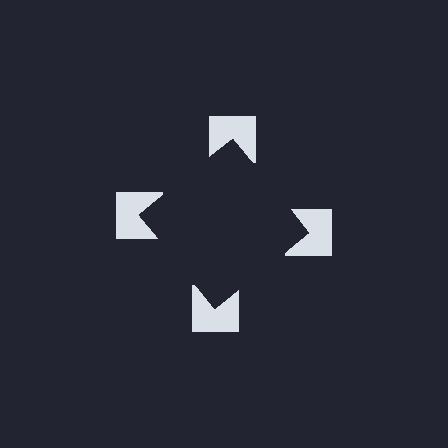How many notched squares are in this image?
There are 4 — one at each vertex of the illusory square.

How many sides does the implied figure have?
4 sides.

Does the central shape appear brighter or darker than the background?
It typically appears slightly darker than the background, even though no actual brightness change is drawn.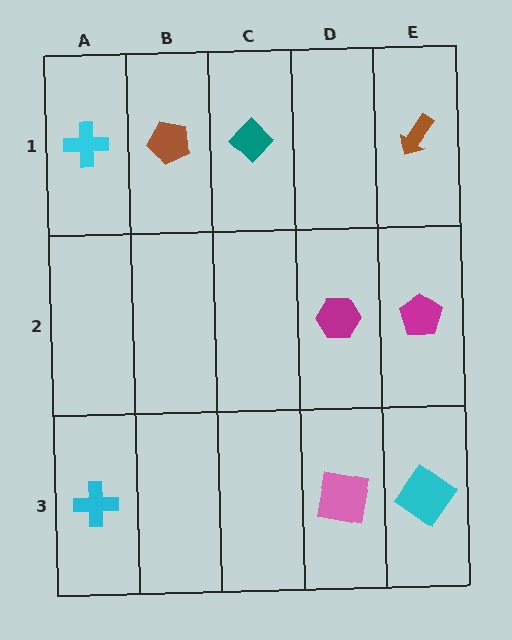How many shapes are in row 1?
4 shapes.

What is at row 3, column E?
A cyan diamond.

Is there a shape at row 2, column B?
No, that cell is empty.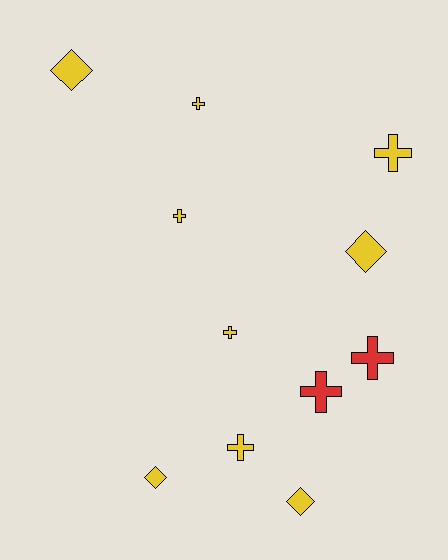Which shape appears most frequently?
Cross, with 7 objects.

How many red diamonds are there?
There are no red diamonds.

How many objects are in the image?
There are 11 objects.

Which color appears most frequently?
Yellow, with 9 objects.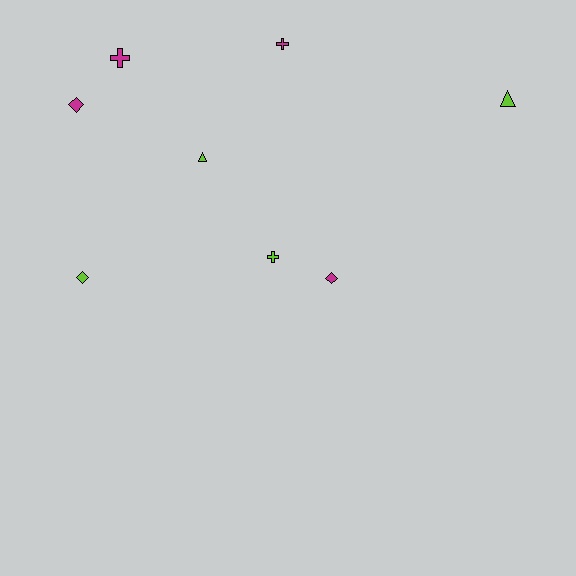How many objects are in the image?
There are 8 objects.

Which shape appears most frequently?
Cross, with 3 objects.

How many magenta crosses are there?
There are 2 magenta crosses.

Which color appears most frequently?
Lime, with 4 objects.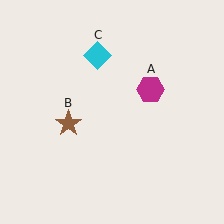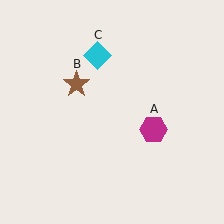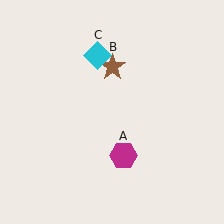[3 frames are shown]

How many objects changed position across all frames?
2 objects changed position: magenta hexagon (object A), brown star (object B).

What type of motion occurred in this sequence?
The magenta hexagon (object A), brown star (object B) rotated clockwise around the center of the scene.